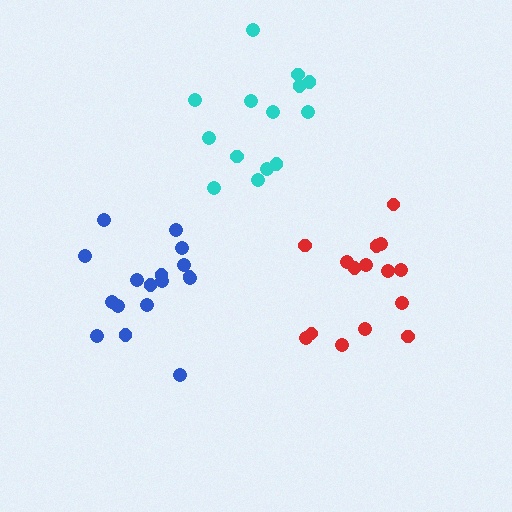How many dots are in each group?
Group 1: 14 dots, Group 2: 15 dots, Group 3: 17 dots (46 total).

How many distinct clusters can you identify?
There are 3 distinct clusters.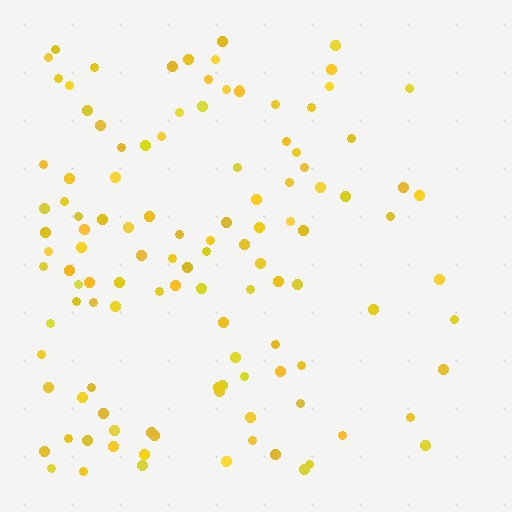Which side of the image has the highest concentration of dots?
The left.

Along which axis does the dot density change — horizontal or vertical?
Horizontal.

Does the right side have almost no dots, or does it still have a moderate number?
Still a moderate number, just noticeably fewer than the left.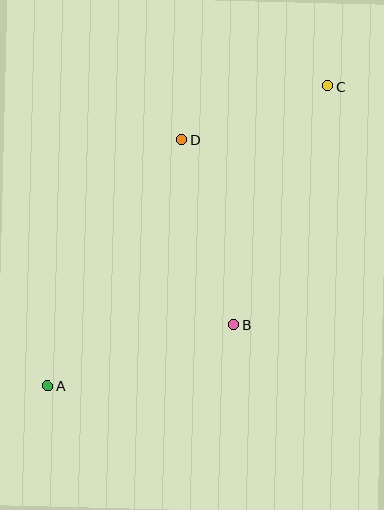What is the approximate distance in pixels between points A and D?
The distance between A and D is approximately 280 pixels.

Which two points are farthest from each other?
Points A and C are farthest from each other.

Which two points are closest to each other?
Points C and D are closest to each other.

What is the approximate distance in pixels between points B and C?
The distance between B and C is approximately 256 pixels.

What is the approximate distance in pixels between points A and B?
The distance between A and B is approximately 196 pixels.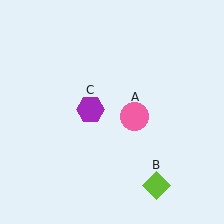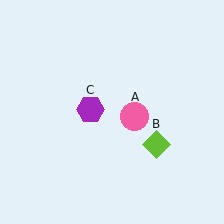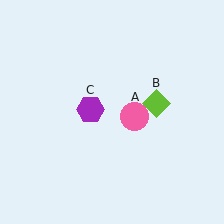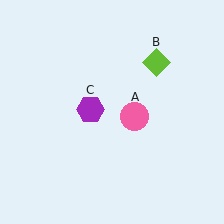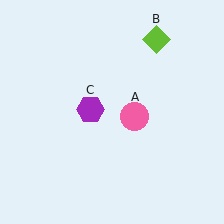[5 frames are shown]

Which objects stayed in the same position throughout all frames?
Pink circle (object A) and purple hexagon (object C) remained stationary.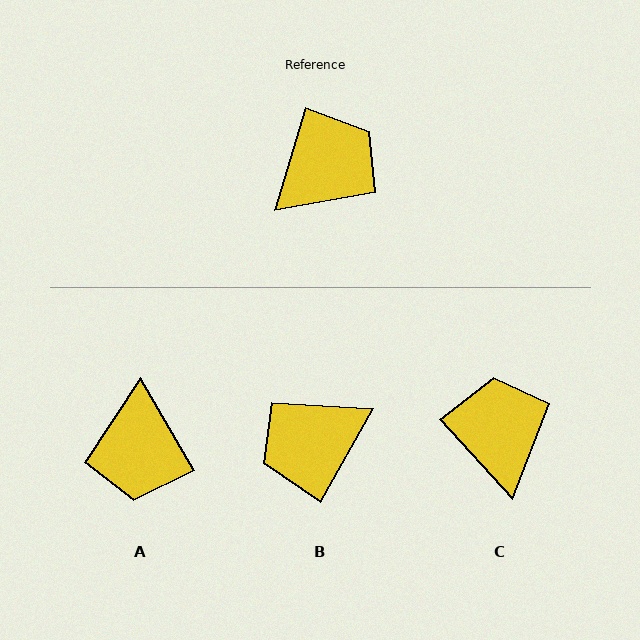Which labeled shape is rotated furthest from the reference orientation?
B, about 167 degrees away.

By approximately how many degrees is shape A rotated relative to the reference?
Approximately 133 degrees clockwise.